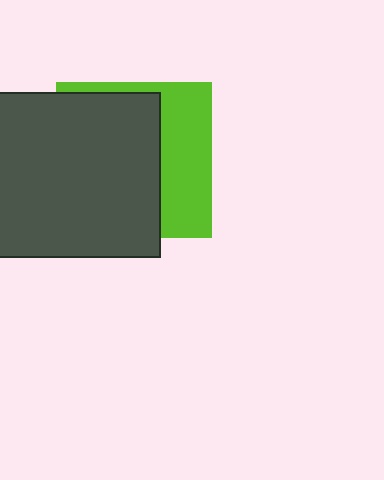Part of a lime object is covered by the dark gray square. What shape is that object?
It is a square.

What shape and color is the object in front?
The object in front is a dark gray square.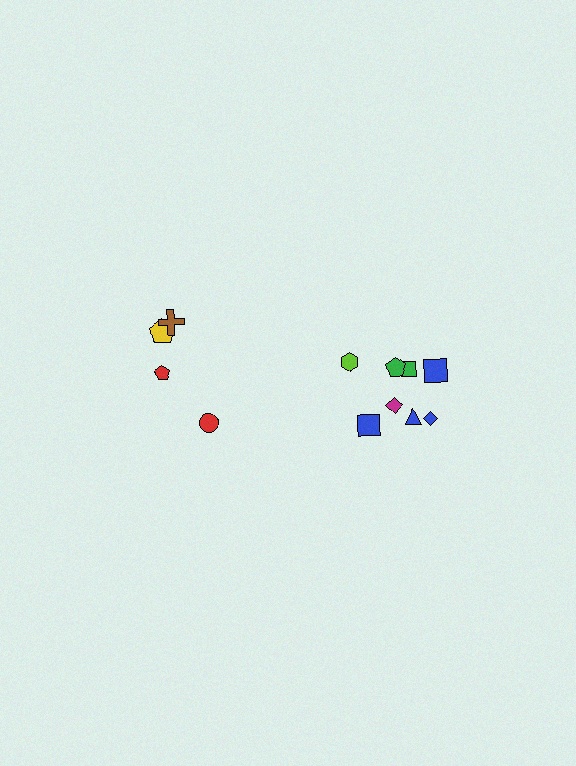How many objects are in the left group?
There are 4 objects.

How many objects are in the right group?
There are 8 objects.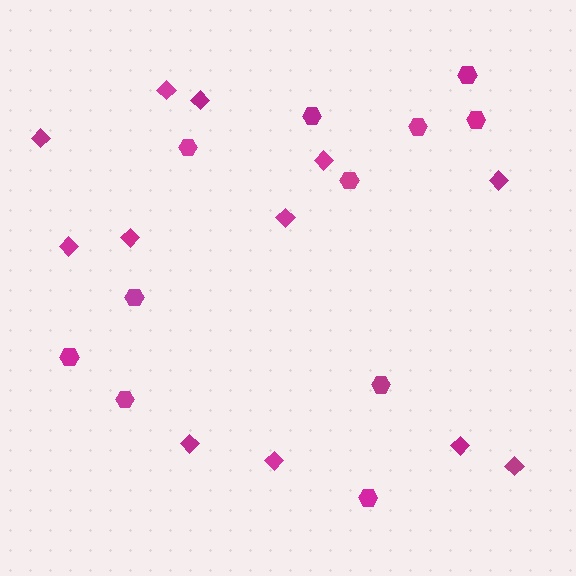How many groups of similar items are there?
There are 2 groups: one group of diamonds (12) and one group of hexagons (11).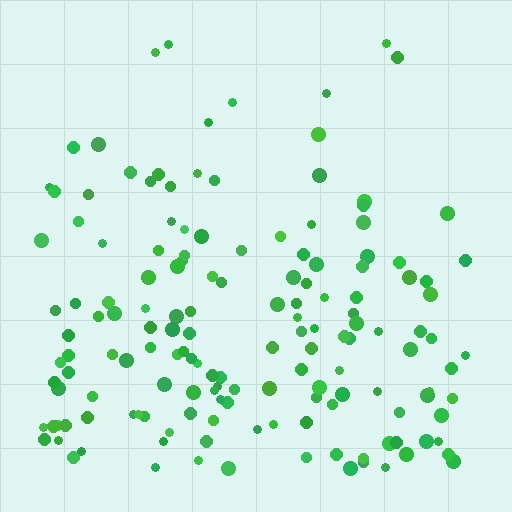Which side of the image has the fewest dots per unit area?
The top.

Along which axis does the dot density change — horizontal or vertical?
Vertical.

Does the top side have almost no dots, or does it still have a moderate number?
Still a moderate number, just noticeably fewer than the bottom.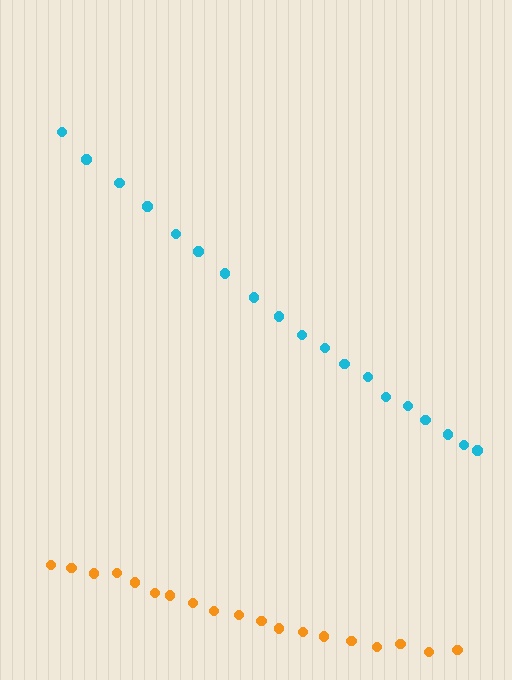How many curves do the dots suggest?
There are 2 distinct paths.